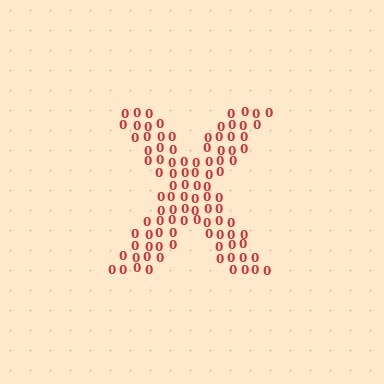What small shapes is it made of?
It is made of small digit 0's.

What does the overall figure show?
The overall figure shows the letter X.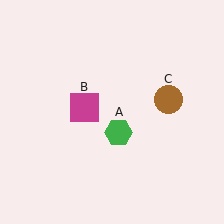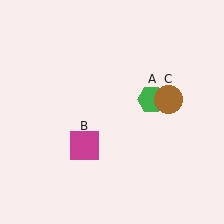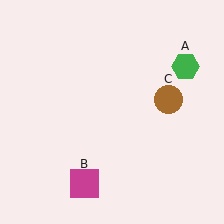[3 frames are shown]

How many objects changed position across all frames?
2 objects changed position: green hexagon (object A), magenta square (object B).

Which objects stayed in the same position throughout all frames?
Brown circle (object C) remained stationary.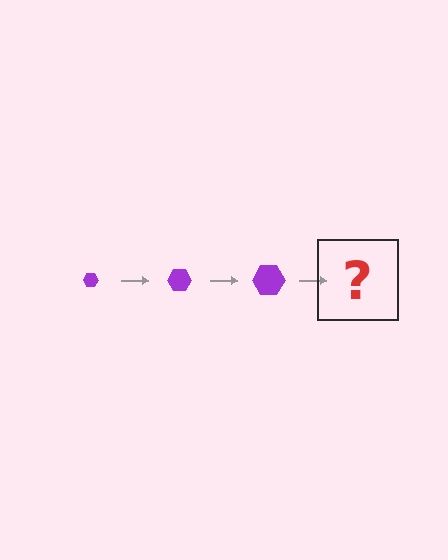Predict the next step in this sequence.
The next step is a purple hexagon, larger than the previous one.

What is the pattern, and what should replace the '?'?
The pattern is that the hexagon gets progressively larger each step. The '?' should be a purple hexagon, larger than the previous one.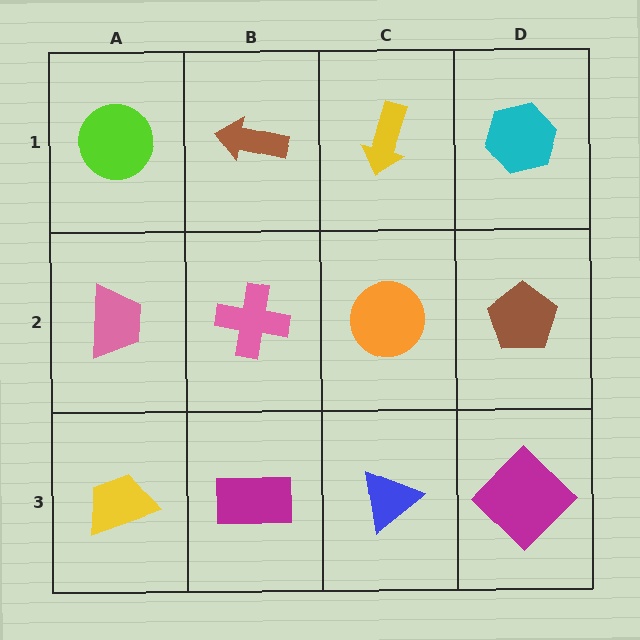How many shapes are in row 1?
4 shapes.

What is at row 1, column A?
A lime circle.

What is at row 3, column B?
A magenta rectangle.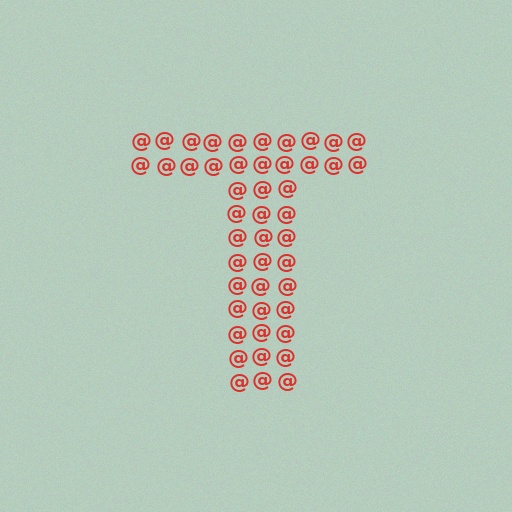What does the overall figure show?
The overall figure shows the letter T.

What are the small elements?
The small elements are at signs.